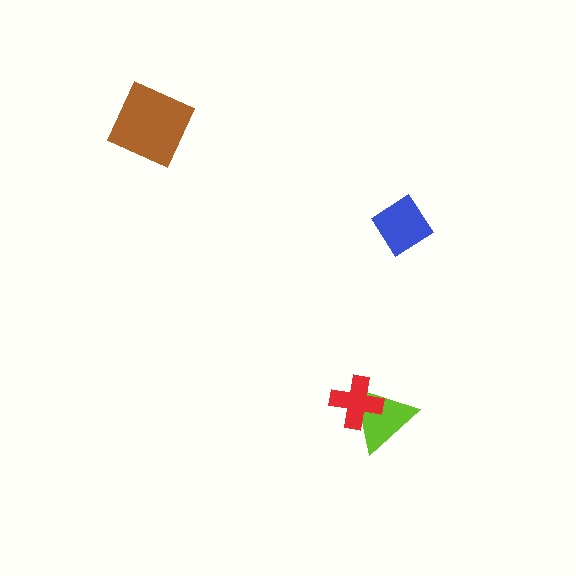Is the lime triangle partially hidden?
Yes, it is partially covered by another shape.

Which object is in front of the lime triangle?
The red cross is in front of the lime triangle.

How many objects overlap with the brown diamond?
0 objects overlap with the brown diamond.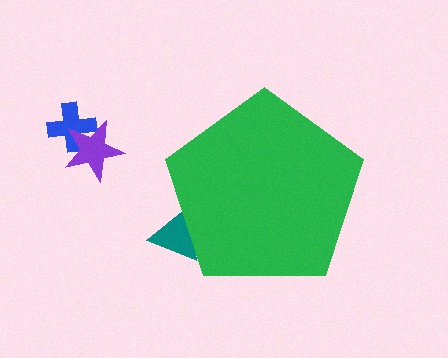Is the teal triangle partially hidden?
Yes, the teal triangle is partially hidden behind the green pentagon.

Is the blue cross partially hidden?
No, the blue cross is fully visible.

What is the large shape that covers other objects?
A green pentagon.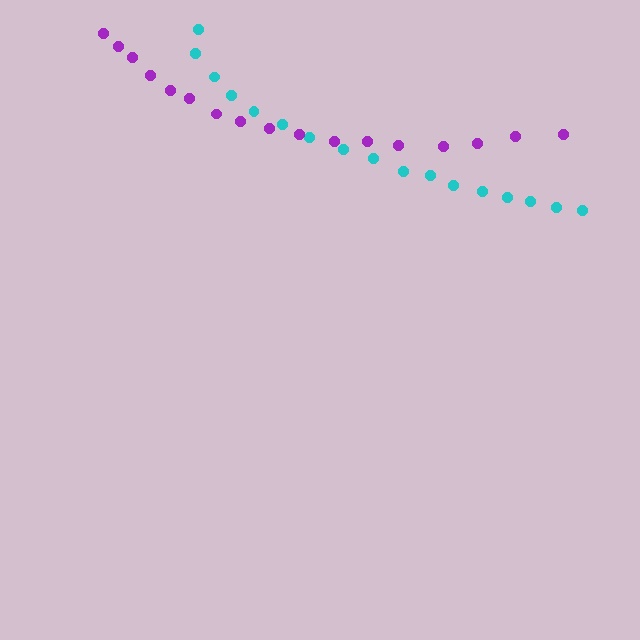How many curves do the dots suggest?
There are 2 distinct paths.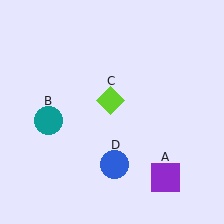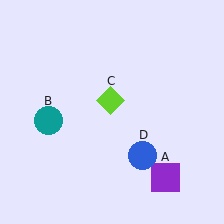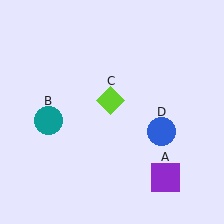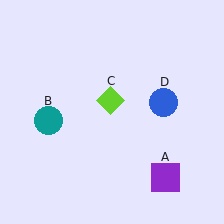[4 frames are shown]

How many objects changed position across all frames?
1 object changed position: blue circle (object D).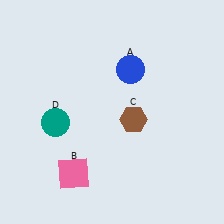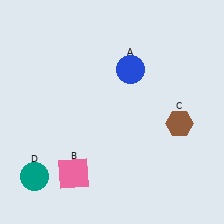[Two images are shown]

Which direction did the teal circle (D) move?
The teal circle (D) moved down.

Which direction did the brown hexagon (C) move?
The brown hexagon (C) moved right.